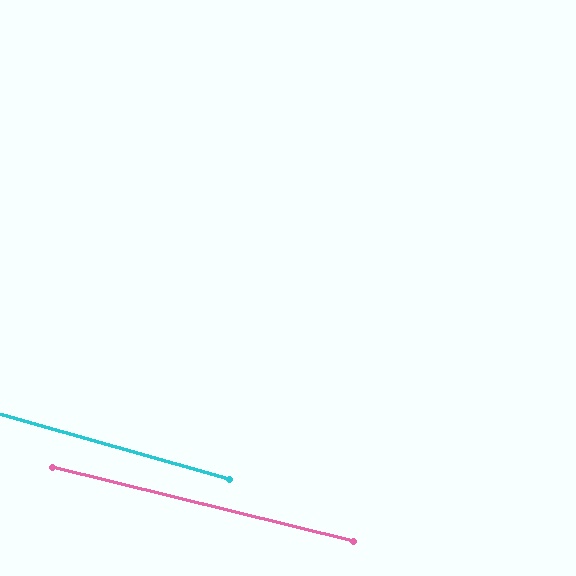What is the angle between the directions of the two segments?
Approximately 2 degrees.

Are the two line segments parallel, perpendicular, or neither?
Parallel — their directions differ by only 1.9°.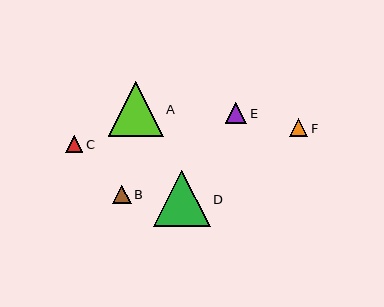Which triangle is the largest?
Triangle D is the largest with a size of approximately 57 pixels.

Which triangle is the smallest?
Triangle C is the smallest with a size of approximately 17 pixels.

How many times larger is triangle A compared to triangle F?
Triangle A is approximately 3.0 times the size of triangle F.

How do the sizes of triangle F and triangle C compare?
Triangle F and triangle C are approximately the same size.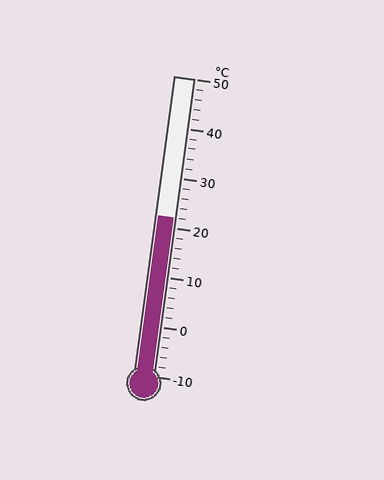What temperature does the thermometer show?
The thermometer shows approximately 22°C.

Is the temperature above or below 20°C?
The temperature is above 20°C.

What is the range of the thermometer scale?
The thermometer scale ranges from -10°C to 50°C.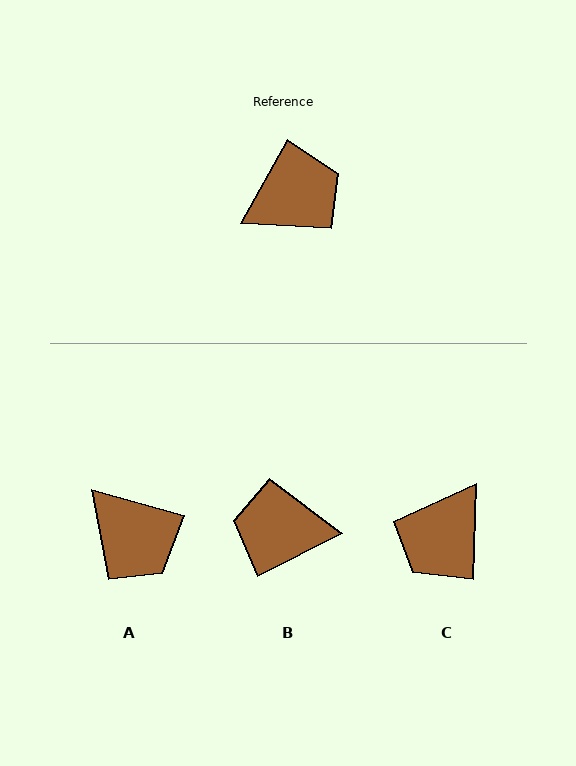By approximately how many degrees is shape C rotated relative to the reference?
Approximately 153 degrees clockwise.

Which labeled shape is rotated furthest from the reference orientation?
C, about 153 degrees away.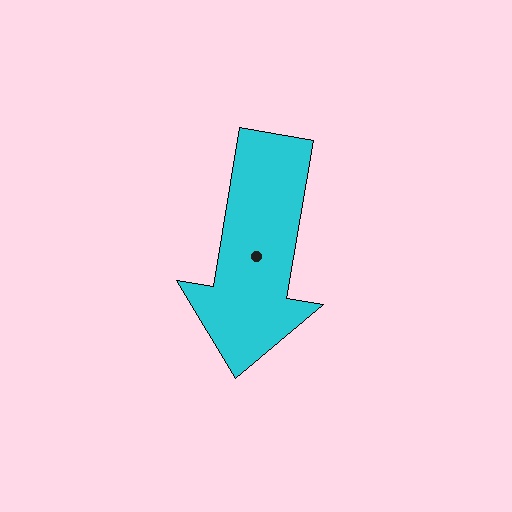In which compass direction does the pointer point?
South.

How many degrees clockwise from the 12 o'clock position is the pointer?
Approximately 190 degrees.